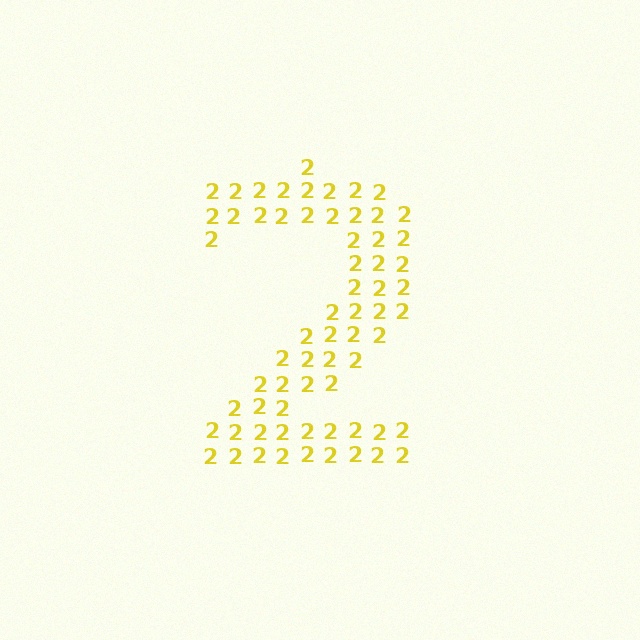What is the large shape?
The large shape is the digit 2.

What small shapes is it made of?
It is made of small digit 2's.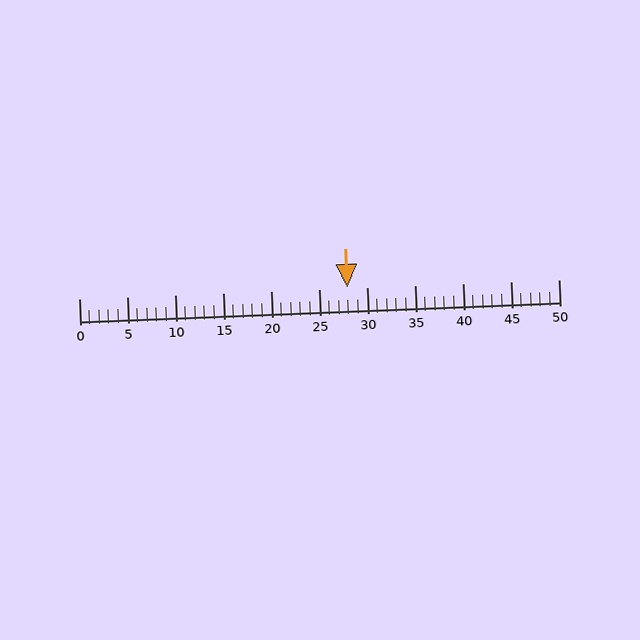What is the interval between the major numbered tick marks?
The major tick marks are spaced 5 units apart.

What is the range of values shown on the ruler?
The ruler shows values from 0 to 50.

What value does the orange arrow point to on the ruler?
The orange arrow points to approximately 28.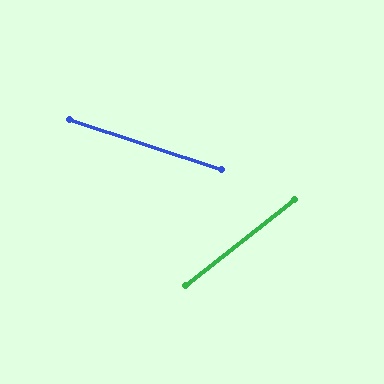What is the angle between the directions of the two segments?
Approximately 56 degrees.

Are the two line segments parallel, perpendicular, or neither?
Neither parallel nor perpendicular — they differ by about 56°.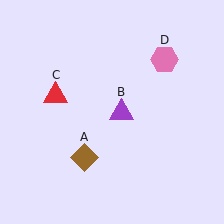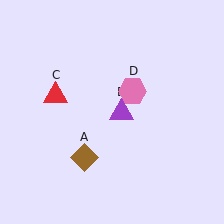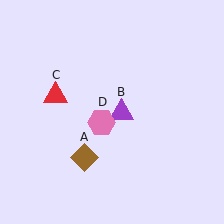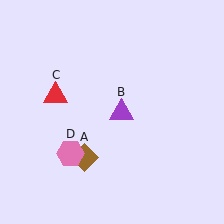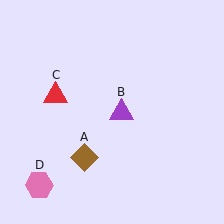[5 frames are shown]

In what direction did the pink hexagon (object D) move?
The pink hexagon (object D) moved down and to the left.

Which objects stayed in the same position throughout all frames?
Brown diamond (object A) and purple triangle (object B) and red triangle (object C) remained stationary.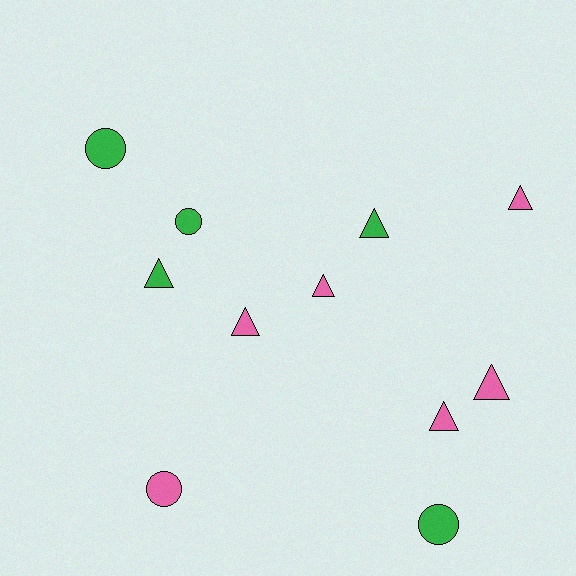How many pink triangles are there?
There are 5 pink triangles.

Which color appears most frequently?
Pink, with 6 objects.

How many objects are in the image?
There are 11 objects.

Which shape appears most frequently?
Triangle, with 7 objects.